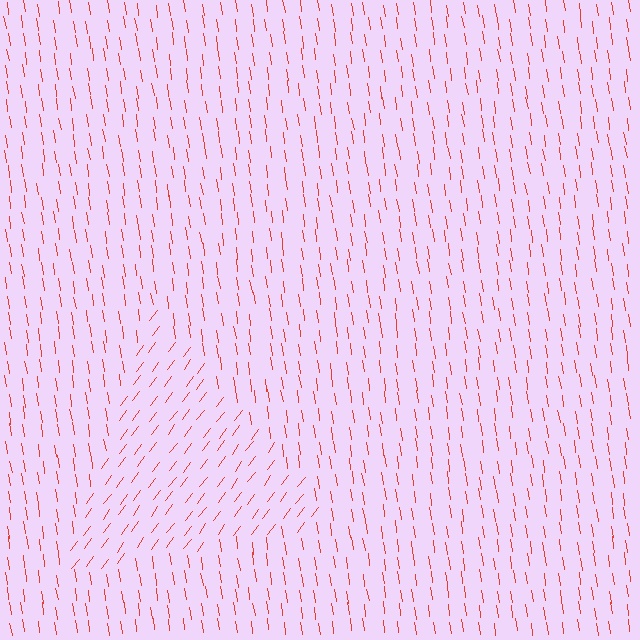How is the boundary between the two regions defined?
The boundary is defined purely by a change in line orientation (approximately 45 degrees difference). All lines are the same color and thickness.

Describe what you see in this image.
The image is filled with small red line segments. A triangle region in the image has lines oriented differently from the surrounding lines, creating a visible texture boundary.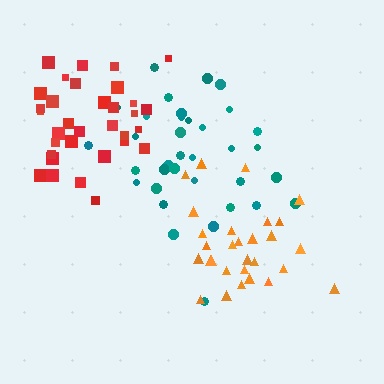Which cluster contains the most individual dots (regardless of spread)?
Teal (35).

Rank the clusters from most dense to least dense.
orange, red, teal.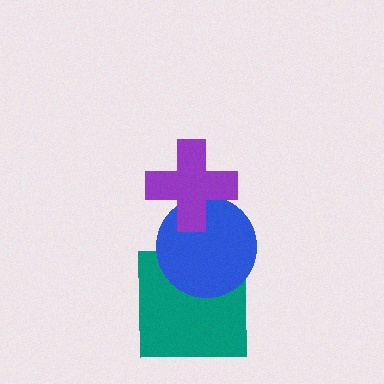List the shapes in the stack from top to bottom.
From top to bottom: the purple cross, the blue circle, the teal square.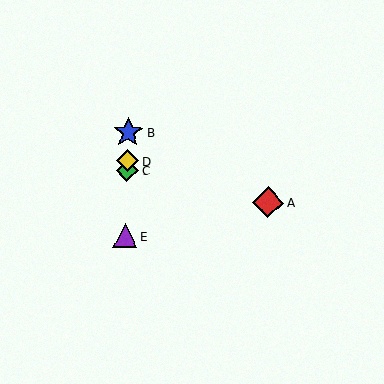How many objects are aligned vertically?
4 objects (B, C, D, E) are aligned vertically.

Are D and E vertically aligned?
Yes, both are at x≈127.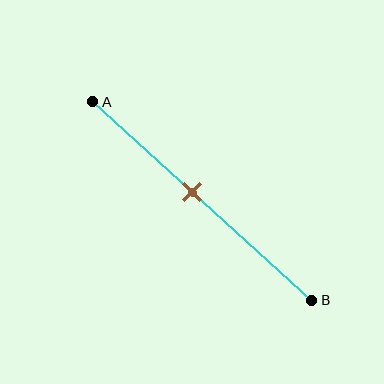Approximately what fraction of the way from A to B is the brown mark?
The brown mark is approximately 45% of the way from A to B.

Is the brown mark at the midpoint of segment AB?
No, the mark is at about 45% from A, not at the 50% midpoint.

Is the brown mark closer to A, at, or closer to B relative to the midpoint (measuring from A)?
The brown mark is closer to point A than the midpoint of segment AB.